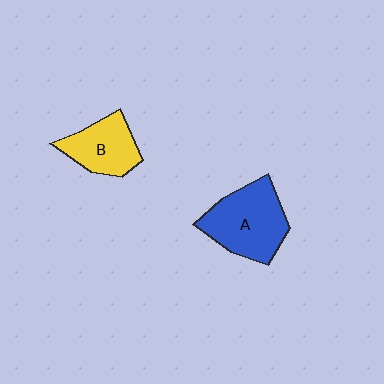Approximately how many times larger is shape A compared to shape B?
Approximately 1.4 times.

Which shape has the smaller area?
Shape B (yellow).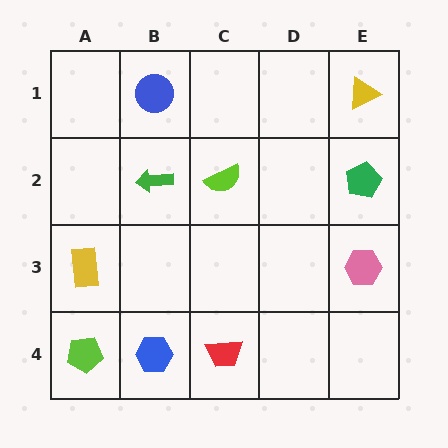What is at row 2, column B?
A green arrow.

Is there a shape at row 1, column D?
No, that cell is empty.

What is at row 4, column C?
A red trapezoid.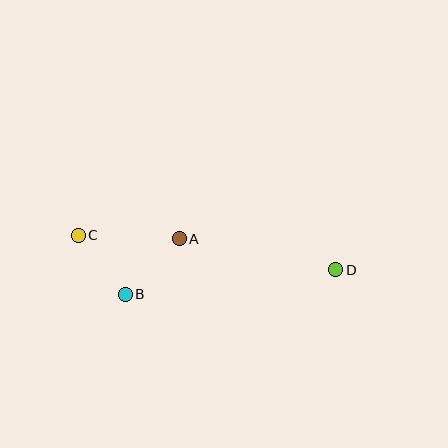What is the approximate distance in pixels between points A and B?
The distance between A and B is approximately 78 pixels.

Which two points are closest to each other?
Points B and C are closest to each other.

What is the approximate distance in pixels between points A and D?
The distance between A and D is approximately 159 pixels.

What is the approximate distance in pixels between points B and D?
The distance between B and D is approximately 212 pixels.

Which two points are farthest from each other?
Points C and D are farthest from each other.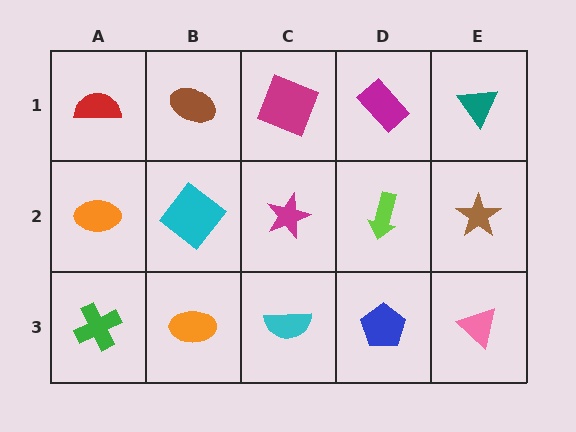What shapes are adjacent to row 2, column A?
A red semicircle (row 1, column A), a green cross (row 3, column A), a cyan diamond (row 2, column B).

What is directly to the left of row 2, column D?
A magenta star.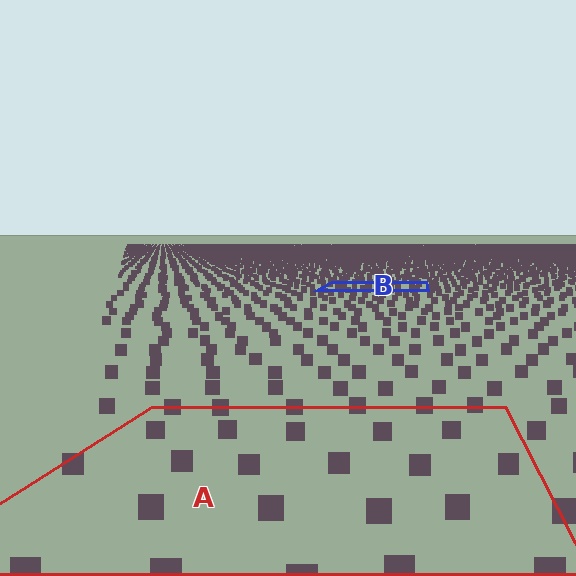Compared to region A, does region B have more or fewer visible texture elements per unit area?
Region B has more texture elements per unit area — they are packed more densely because it is farther away.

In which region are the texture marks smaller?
The texture marks are smaller in region B, because it is farther away.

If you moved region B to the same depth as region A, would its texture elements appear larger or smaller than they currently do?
They would appear larger. At a closer depth, the same texture elements are projected at a bigger on-screen size.